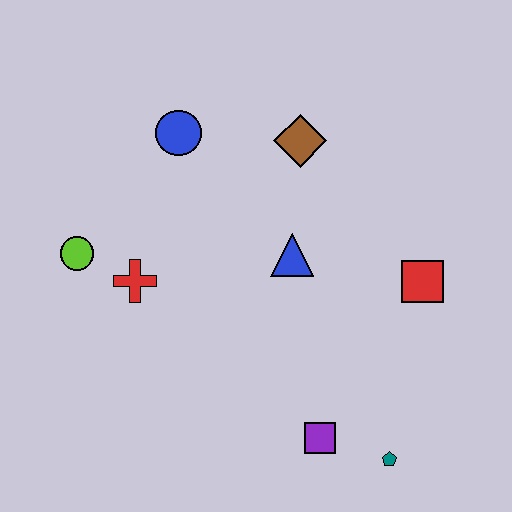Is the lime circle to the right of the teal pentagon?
No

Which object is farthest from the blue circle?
The teal pentagon is farthest from the blue circle.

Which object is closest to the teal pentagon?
The purple square is closest to the teal pentagon.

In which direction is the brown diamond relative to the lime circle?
The brown diamond is to the right of the lime circle.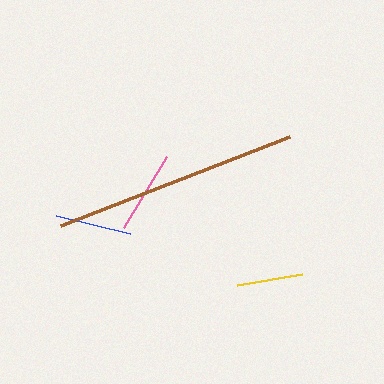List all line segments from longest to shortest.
From longest to shortest: brown, pink, blue, yellow.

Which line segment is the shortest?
The yellow line is the shortest at approximately 66 pixels.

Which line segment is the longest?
The brown line is the longest at approximately 245 pixels.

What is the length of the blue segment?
The blue segment is approximately 77 pixels long.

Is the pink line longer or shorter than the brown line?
The brown line is longer than the pink line.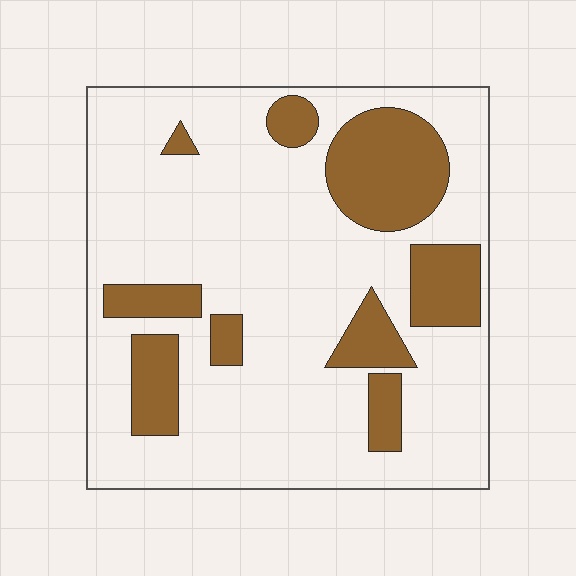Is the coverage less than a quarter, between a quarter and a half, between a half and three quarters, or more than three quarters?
Less than a quarter.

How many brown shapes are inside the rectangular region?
9.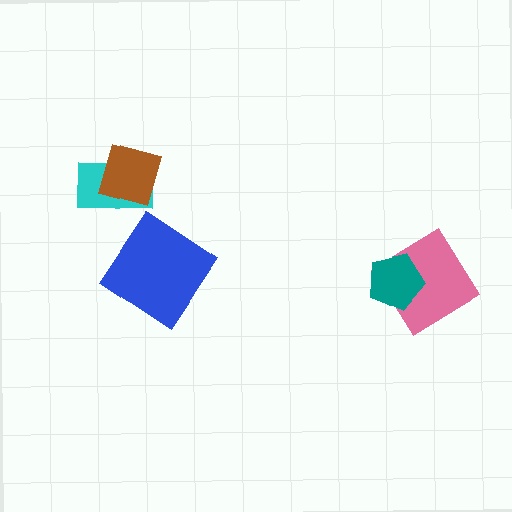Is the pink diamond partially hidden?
Yes, it is partially covered by another shape.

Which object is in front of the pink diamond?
The teal pentagon is in front of the pink diamond.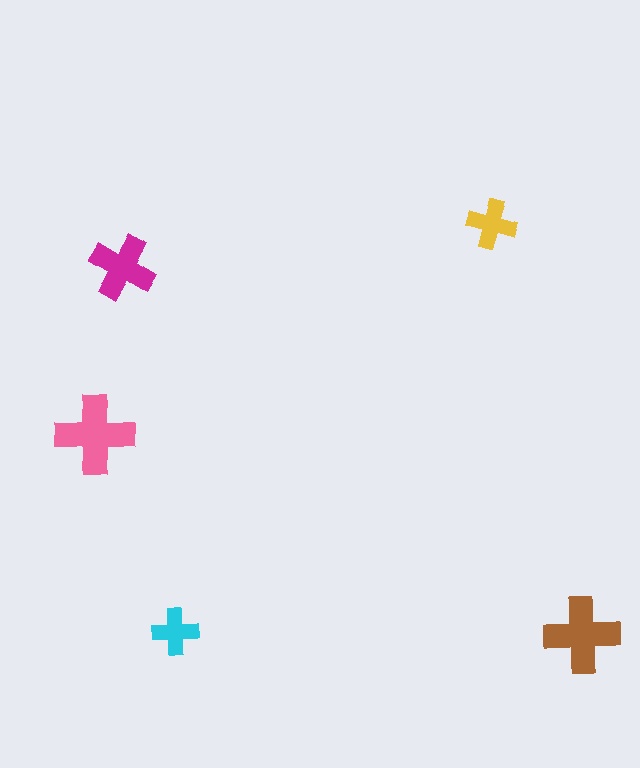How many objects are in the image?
There are 5 objects in the image.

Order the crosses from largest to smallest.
the pink one, the brown one, the magenta one, the yellow one, the cyan one.